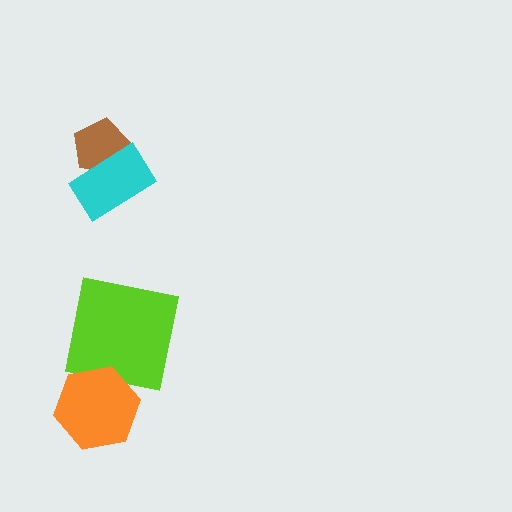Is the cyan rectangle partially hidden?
No, no other shape covers it.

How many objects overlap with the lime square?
1 object overlaps with the lime square.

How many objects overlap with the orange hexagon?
1 object overlaps with the orange hexagon.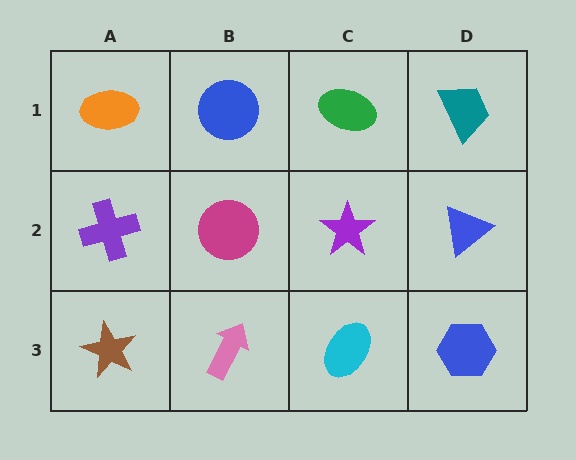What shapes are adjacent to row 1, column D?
A blue triangle (row 2, column D), a green ellipse (row 1, column C).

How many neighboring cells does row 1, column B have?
3.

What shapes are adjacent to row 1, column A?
A purple cross (row 2, column A), a blue circle (row 1, column B).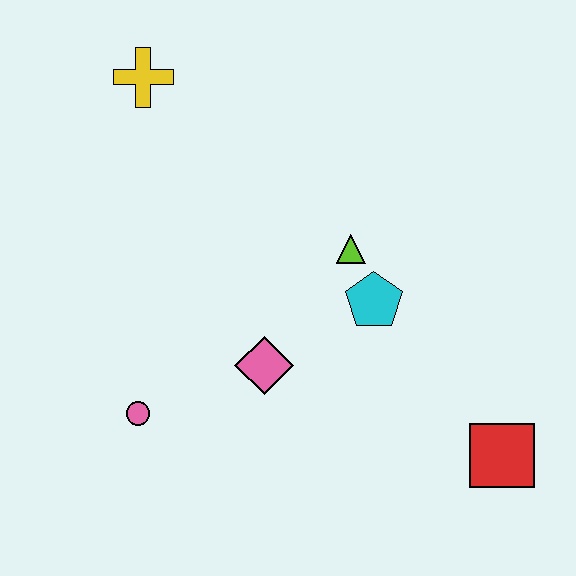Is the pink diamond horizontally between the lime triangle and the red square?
No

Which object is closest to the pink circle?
The pink diamond is closest to the pink circle.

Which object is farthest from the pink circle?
The red square is farthest from the pink circle.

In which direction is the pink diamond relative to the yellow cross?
The pink diamond is below the yellow cross.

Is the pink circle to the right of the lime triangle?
No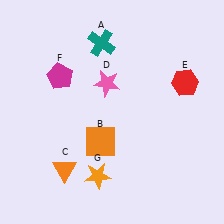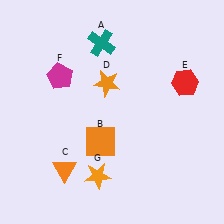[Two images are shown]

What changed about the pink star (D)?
In Image 1, D is pink. In Image 2, it changed to orange.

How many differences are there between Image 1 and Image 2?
There is 1 difference between the two images.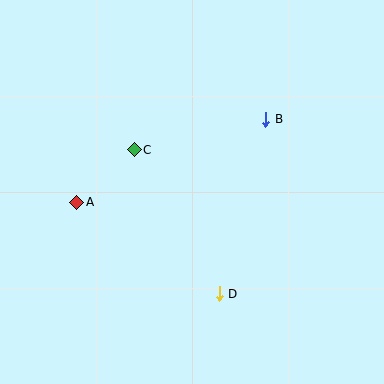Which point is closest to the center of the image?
Point C at (134, 150) is closest to the center.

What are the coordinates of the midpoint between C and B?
The midpoint between C and B is at (200, 135).